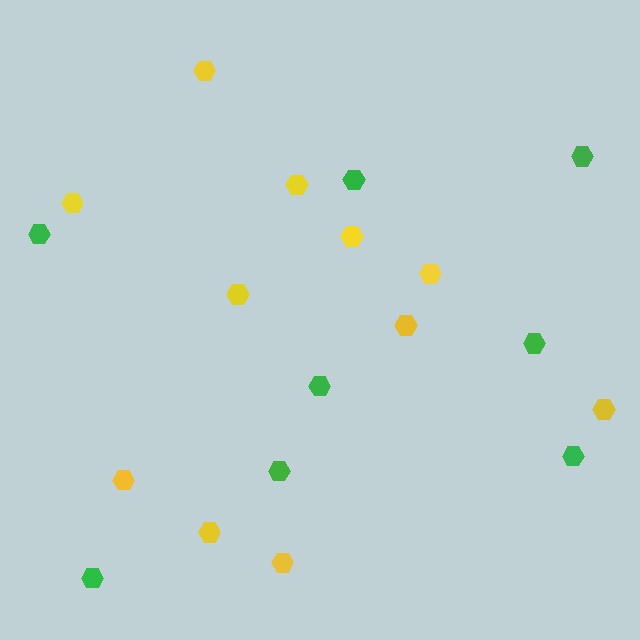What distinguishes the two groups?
There are 2 groups: one group of green hexagons (8) and one group of yellow hexagons (11).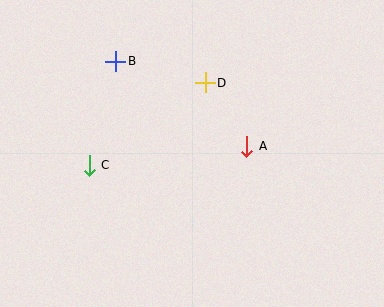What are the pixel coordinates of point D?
Point D is at (205, 83).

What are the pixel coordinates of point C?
Point C is at (89, 165).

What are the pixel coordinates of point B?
Point B is at (116, 61).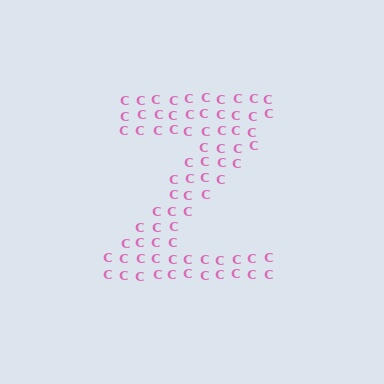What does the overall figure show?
The overall figure shows the letter Z.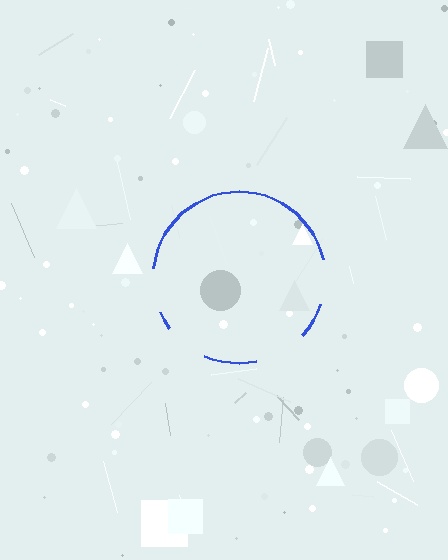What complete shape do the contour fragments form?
The contour fragments form a circle.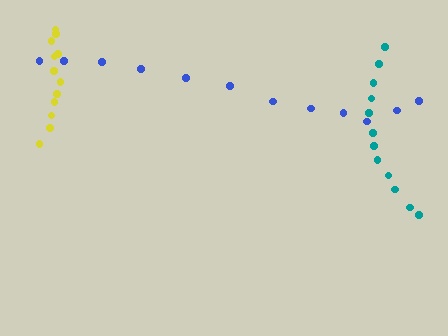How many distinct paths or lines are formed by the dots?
There are 3 distinct paths.